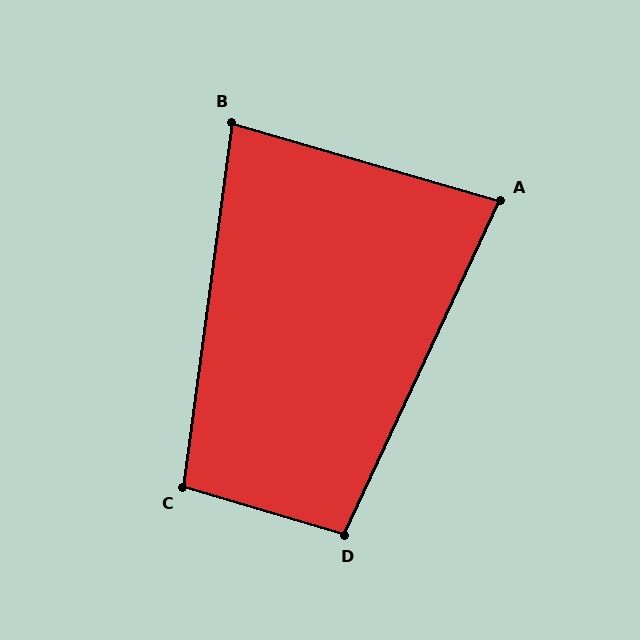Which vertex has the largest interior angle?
C, at approximately 99 degrees.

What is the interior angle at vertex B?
Approximately 82 degrees (acute).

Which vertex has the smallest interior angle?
A, at approximately 81 degrees.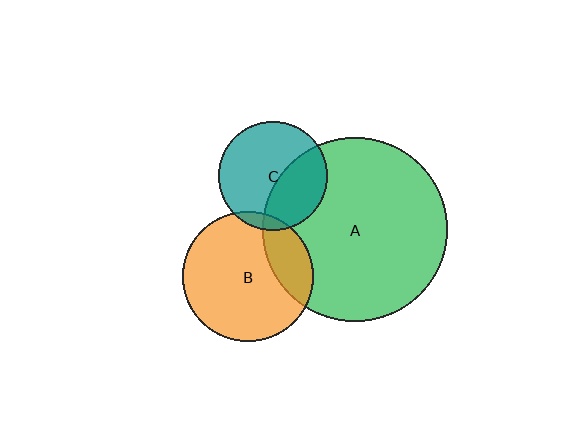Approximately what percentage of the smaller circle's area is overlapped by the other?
Approximately 5%.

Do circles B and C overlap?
Yes.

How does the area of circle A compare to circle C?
Approximately 2.9 times.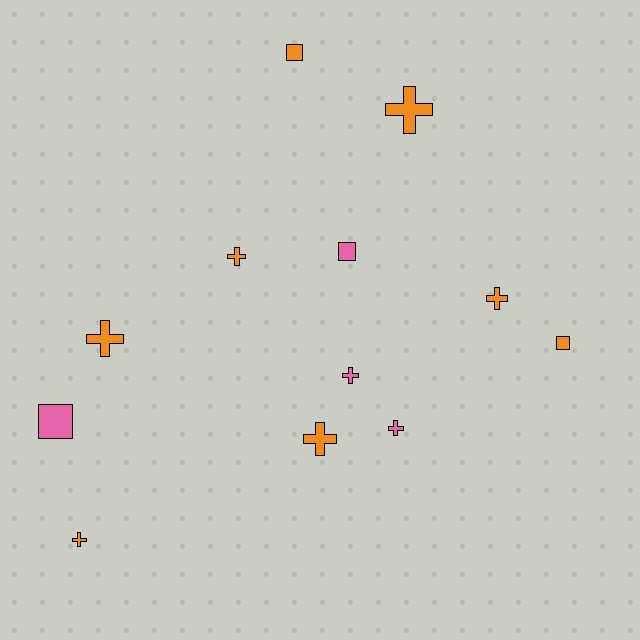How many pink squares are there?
There are 2 pink squares.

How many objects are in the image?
There are 12 objects.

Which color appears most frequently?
Orange, with 8 objects.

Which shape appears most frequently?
Cross, with 8 objects.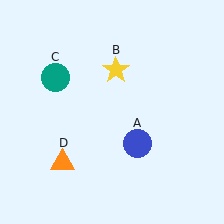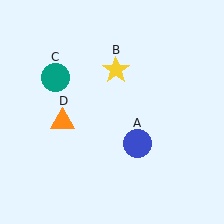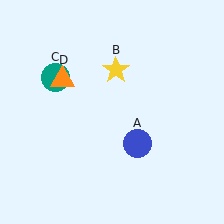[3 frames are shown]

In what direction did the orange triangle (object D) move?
The orange triangle (object D) moved up.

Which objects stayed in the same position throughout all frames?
Blue circle (object A) and yellow star (object B) and teal circle (object C) remained stationary.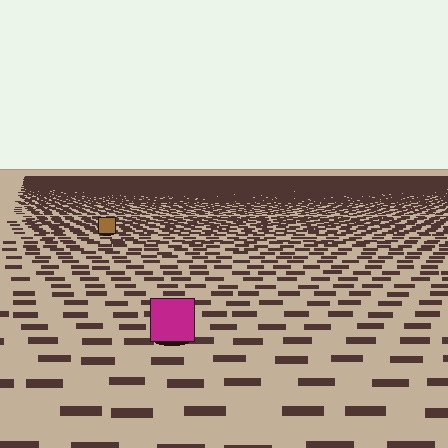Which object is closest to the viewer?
The magenta square is closest. The texture marks near it are larger and more spread out.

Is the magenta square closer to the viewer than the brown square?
Yes. The magenta square is closer — you can tell from the texture gradient: the ground texture is coarser near it.